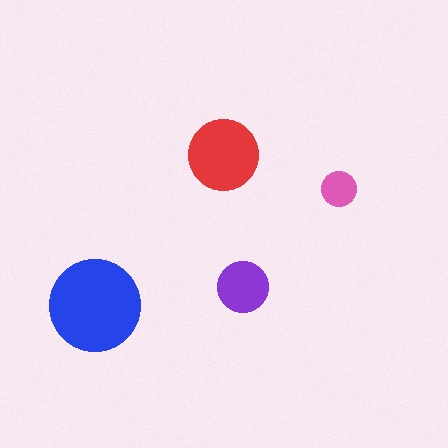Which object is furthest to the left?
The blue circle is leftmost.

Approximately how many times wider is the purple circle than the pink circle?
About 1.5 times wider.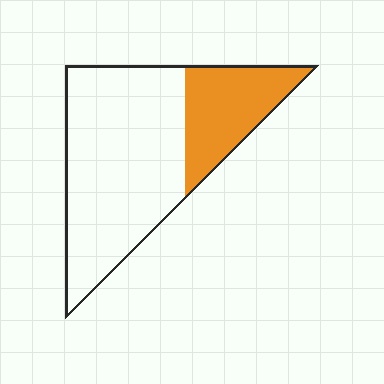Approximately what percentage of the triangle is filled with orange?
Approximately 30%.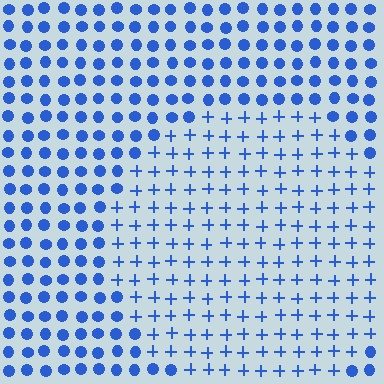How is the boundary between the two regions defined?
The boundary is defined by a change in element shape: plus signs inside vs. circles outside. All elements share the same color and spacing.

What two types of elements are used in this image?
The image uses plus signs inside the circle region and circles outside it.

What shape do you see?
I see a circle.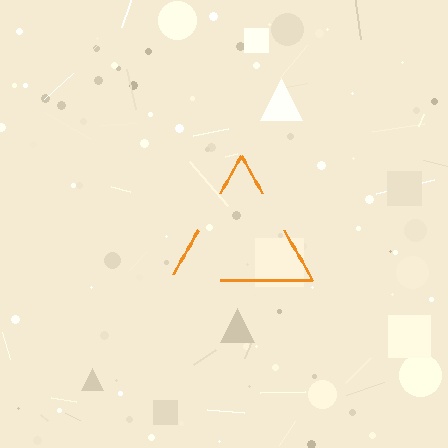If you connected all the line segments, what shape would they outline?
They would outline a triangle.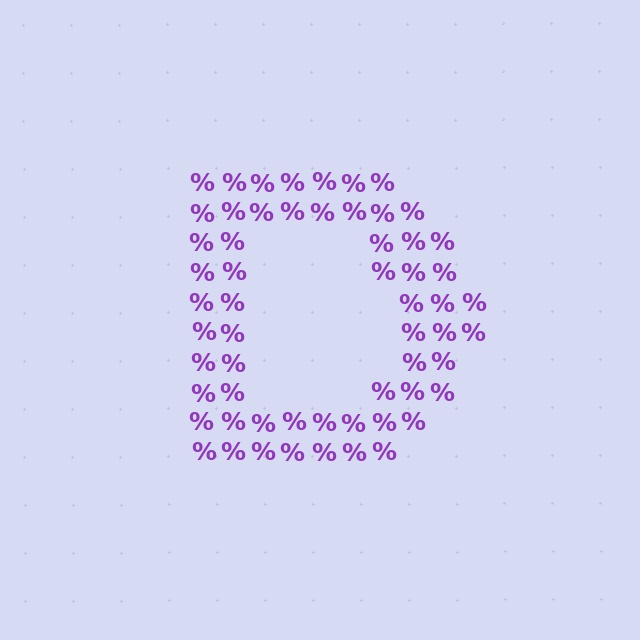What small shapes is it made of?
It is made of small percent signs.